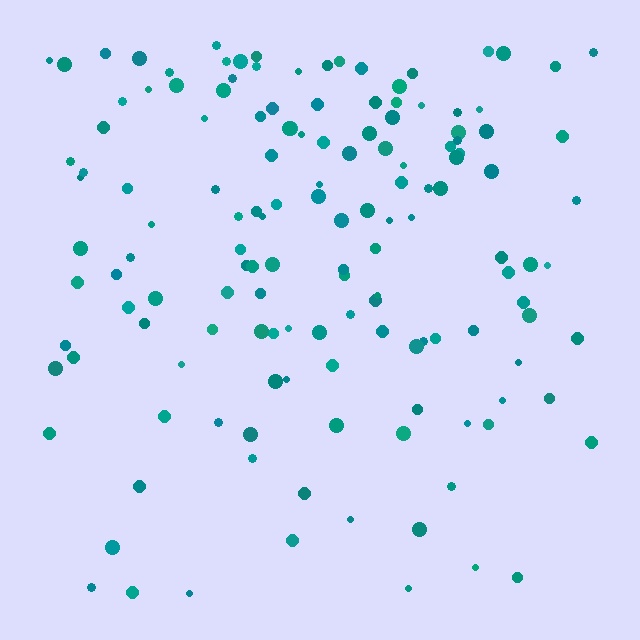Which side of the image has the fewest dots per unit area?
The bottom.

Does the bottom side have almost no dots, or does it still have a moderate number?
Still a moderate number, just noticeably fewer than the top.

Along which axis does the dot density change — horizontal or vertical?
Vertical.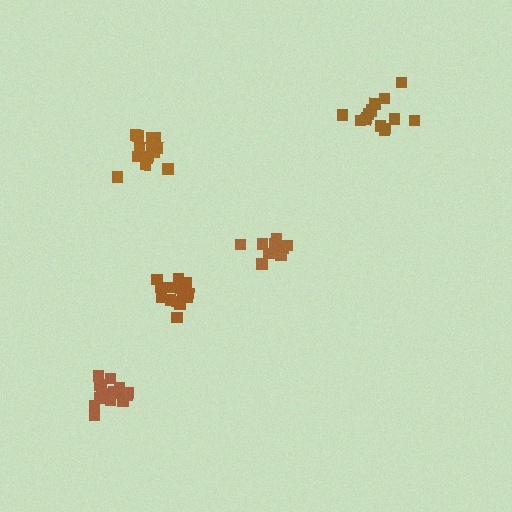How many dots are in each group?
Group 1: 11 dots, Group 2: 16 dots, Group 3: 14 dots, Group 4: 14 dots, Group 5: 14 dots (69 total).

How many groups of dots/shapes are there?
There are 5 groups.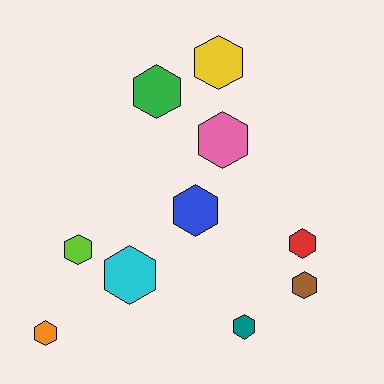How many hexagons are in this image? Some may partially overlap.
There are 10 hexagons.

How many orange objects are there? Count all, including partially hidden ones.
There is 1 orange object.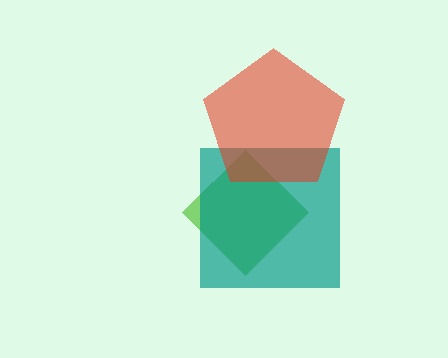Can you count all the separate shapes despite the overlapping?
Yes, there are 3 separate shapes.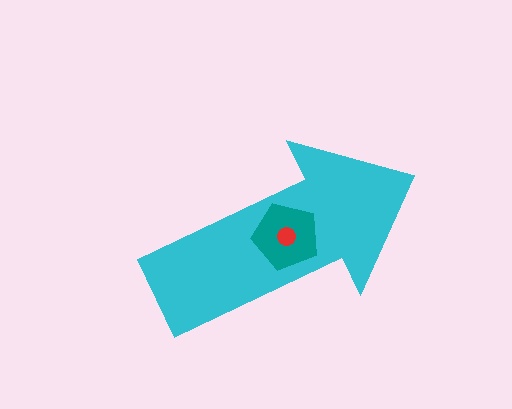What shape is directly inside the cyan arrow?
The teal pentagon.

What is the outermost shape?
The cyan arrow.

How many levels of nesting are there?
3.